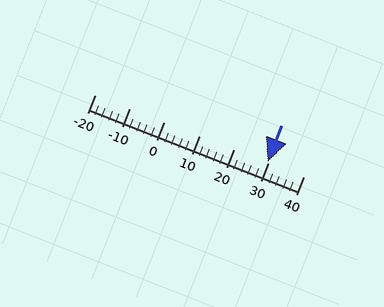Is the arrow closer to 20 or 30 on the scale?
The arrow is closer to 30.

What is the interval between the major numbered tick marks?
The major tick marks are spaced 10 units apart.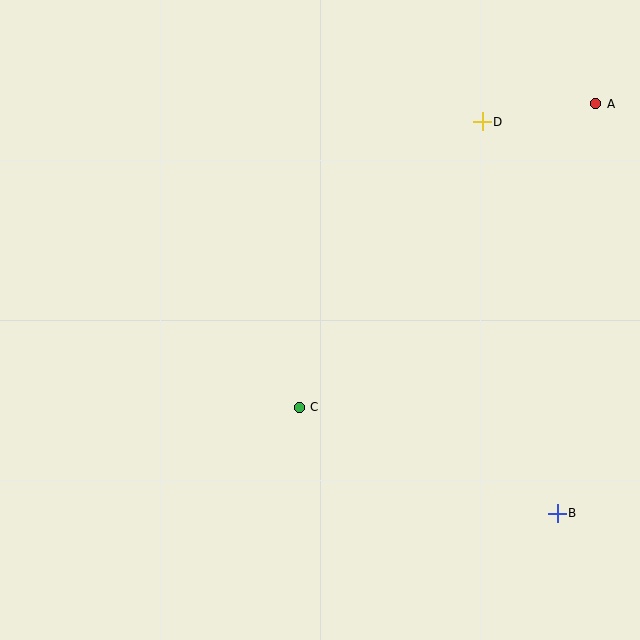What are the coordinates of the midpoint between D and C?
The midpoint between D and C is at (391, 264).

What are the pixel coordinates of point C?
Point C is at (299, 407).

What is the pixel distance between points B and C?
The distance between B and C is 279 pixels.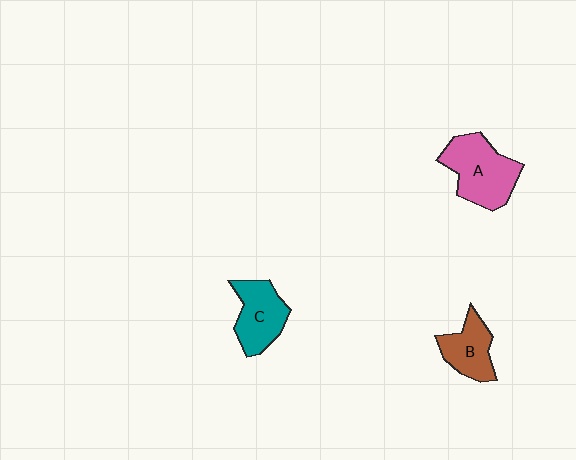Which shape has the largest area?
Shape A (pink).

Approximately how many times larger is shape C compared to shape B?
Approximately 1.2 times.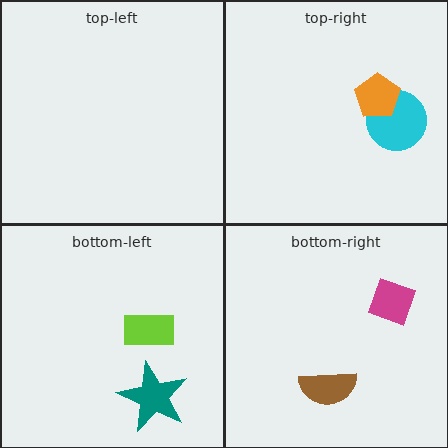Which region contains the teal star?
The bottom-left region.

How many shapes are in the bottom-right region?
2.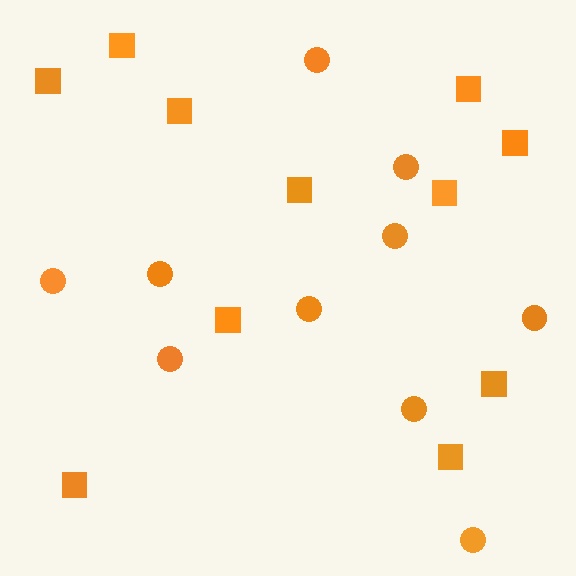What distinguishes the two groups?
There are 2 groups: one group of circles (10) and one group of squares (11).